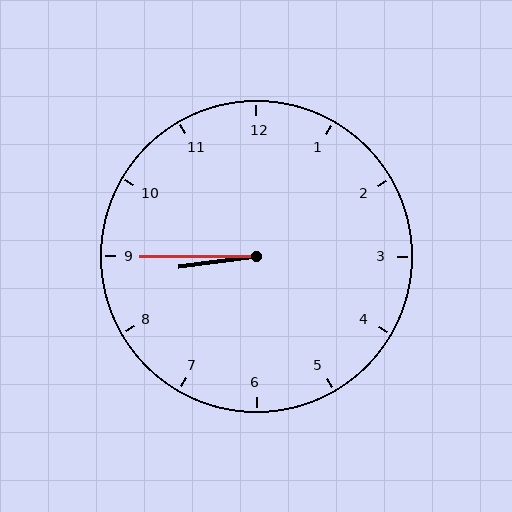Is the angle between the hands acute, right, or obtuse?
It is acute.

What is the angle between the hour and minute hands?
Approximately 8 degrees.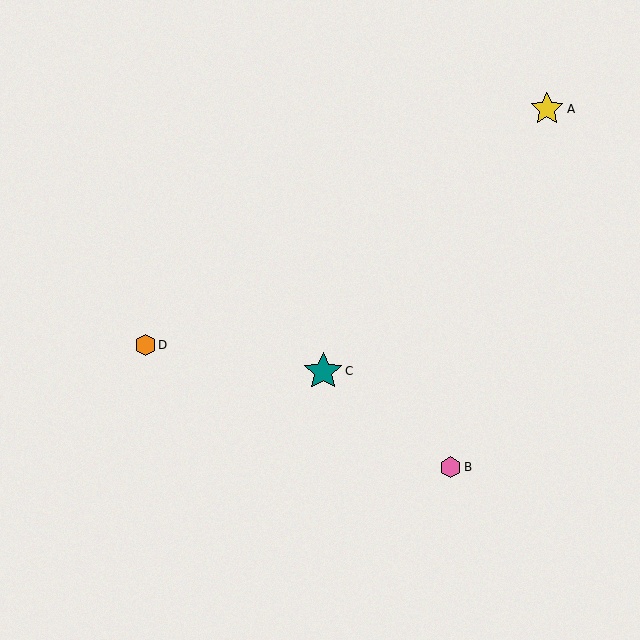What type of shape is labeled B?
Shape B is a pink hexagon.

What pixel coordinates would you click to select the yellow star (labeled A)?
Click at (547, 109) to select the yellow star A.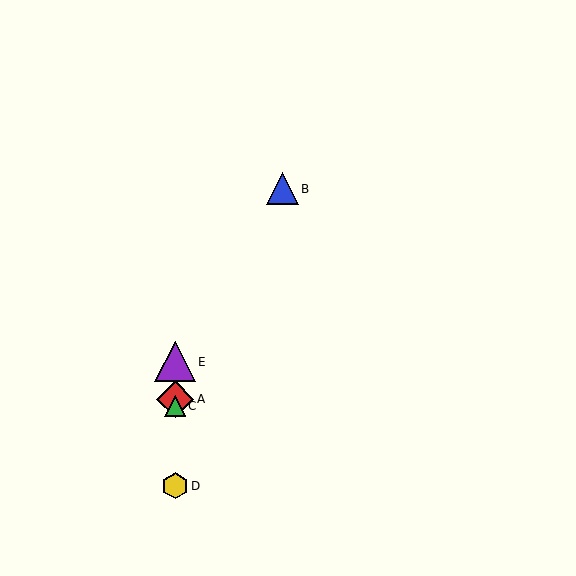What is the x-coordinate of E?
Object E is at x≈175.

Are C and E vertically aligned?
Yes, both are at x≈175.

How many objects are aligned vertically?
4 objects (A, C, D, E) are aligned vertically.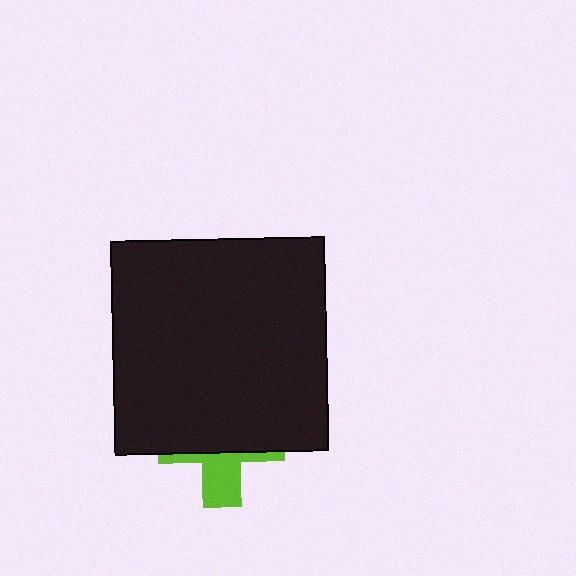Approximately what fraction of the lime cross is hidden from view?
Roughly 65% of the lime cross is hidden behind the black square.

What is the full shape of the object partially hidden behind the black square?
The partially hidden object is a lime cross.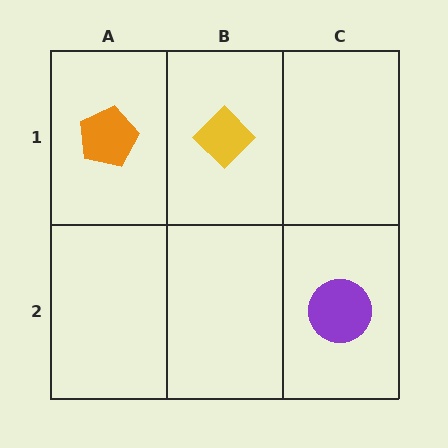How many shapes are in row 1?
2 shapes.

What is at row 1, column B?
A yellow diamond.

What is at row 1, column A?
An orange pentagon.